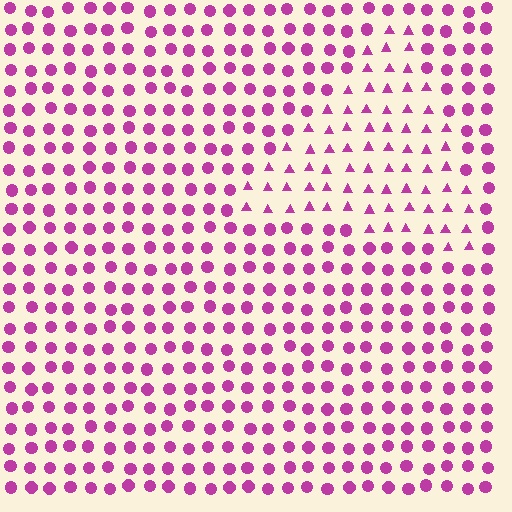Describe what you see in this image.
The image is filled with small magenta elements arranged in a uniform grid. A triangle-shaped region contains triangles, while the surrounding area contains circles. The boundary is defined purely by the change in element shape.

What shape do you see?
I see a triangle.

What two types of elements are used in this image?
The image uses triangles inside the triangle region and circles outside it.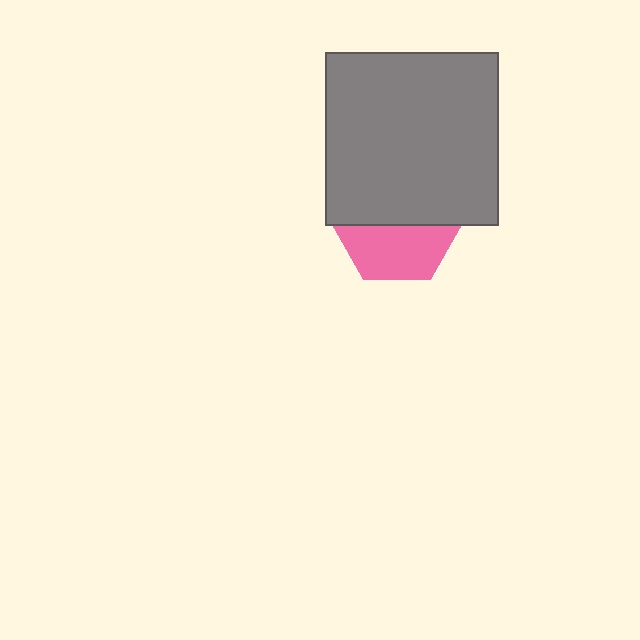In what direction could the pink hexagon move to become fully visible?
The pink hexagon could move down. That would shift it out from behind the gray square entirely.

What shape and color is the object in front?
The object in front is a gray square.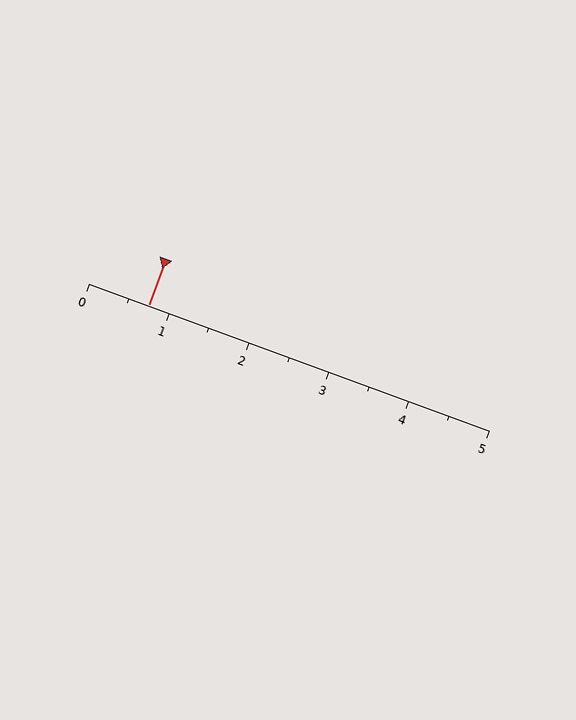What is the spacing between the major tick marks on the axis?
The major ticks are spaced 1 apart.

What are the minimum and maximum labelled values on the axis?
The axis runs from 0 to 5.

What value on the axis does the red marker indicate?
The marker indicates approximately 0.8.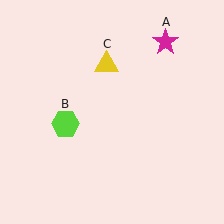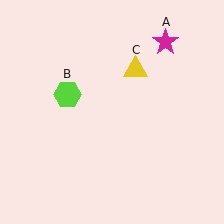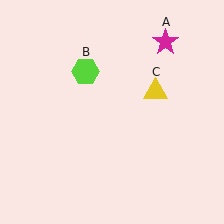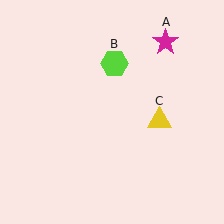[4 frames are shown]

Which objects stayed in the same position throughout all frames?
Magenta star (object A) remained stationary.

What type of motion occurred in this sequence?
The lime hexagon (object B), yellow triangle (object C) rotated clockwise around the center of the scene.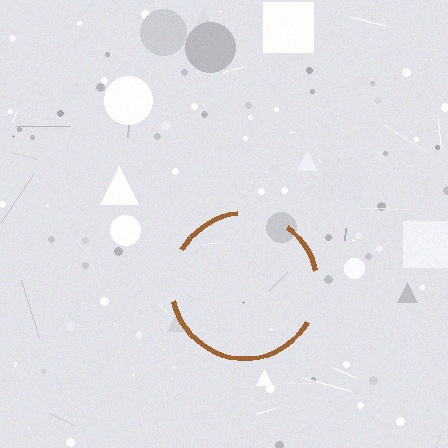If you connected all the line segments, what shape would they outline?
They would outline a circle.